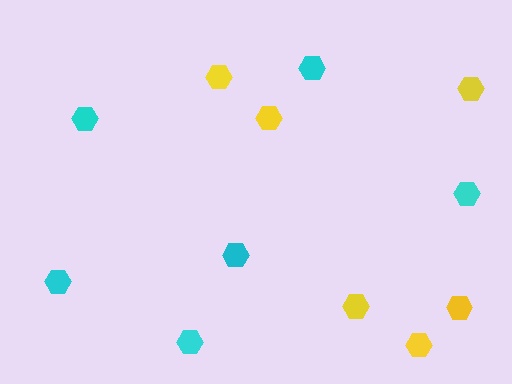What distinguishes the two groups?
There are 2 groups: one group of yellow hexagons (6) and one group of cyan hexagons (6).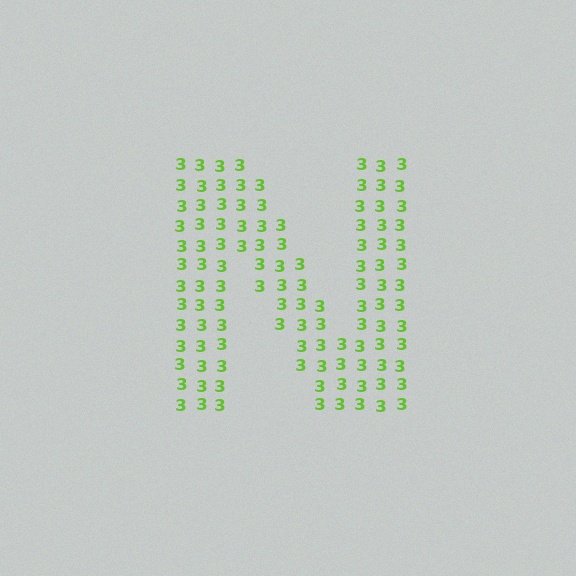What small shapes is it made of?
It is made of small digit 3's.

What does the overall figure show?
The overall figure shows the letter N.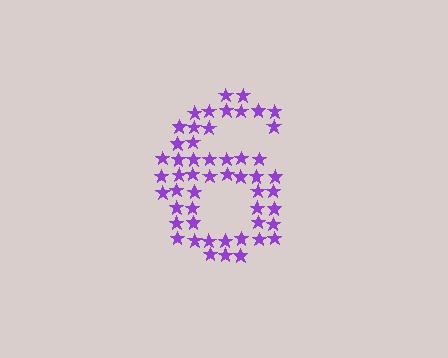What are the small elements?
The small elements are stars.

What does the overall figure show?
The overall figure shows the digit 6.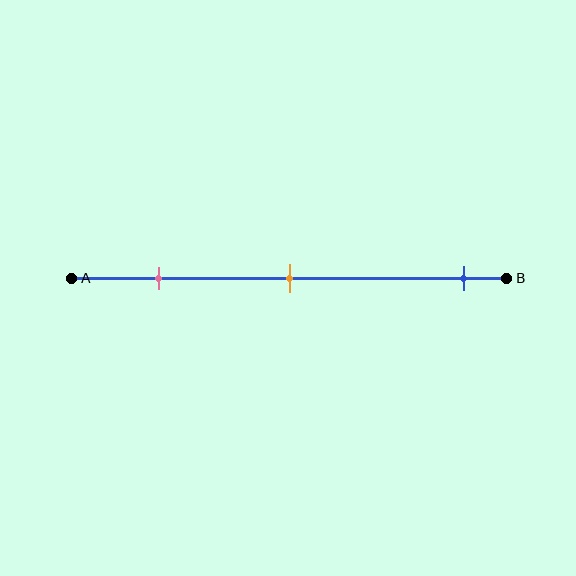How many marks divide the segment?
There are 3 marks dividing the segment.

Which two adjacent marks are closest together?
The pink and orange marks are the closest adjacent pair.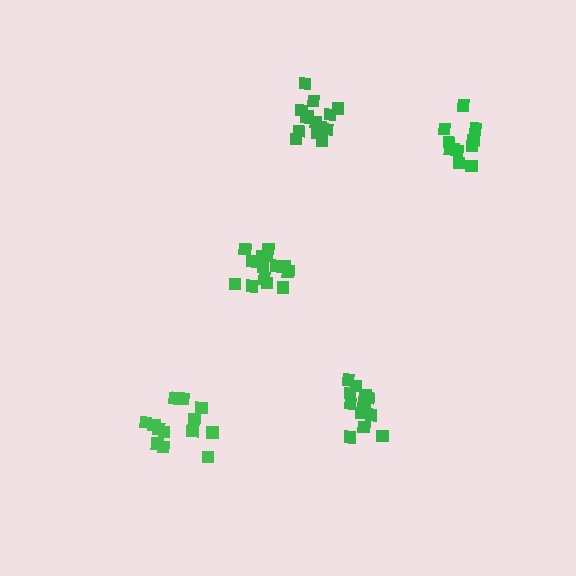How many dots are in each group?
Group 1: 16 dots, Group 2: 11 dots, Group 3: 14 dots, Group 4: 14 dots, Group 5: 13 dots (68 total).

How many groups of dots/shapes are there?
There are 5 groups.